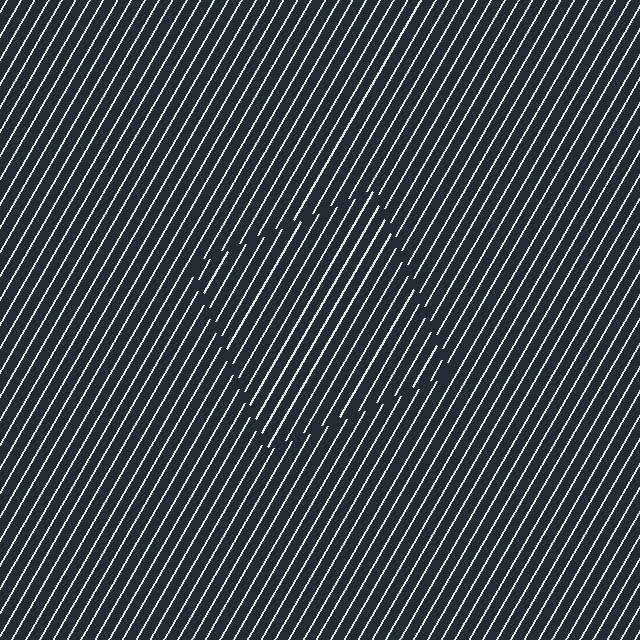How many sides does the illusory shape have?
4 sides — the line-ends trace a square.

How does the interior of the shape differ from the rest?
The interior of the shape contains the same grating, shifted by half a period — the contour is defined by the phase discontinuity where line-ends from the inner and outer gratings abut.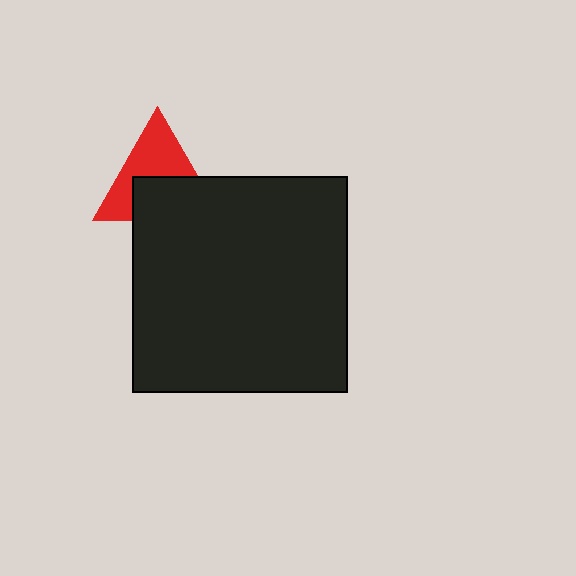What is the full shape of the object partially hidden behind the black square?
The partially hidden object is a red triangle.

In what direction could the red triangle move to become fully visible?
The red triangle could move up. That would shift it out from behind the black square entirely.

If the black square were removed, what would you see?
You would see the complete red triangle.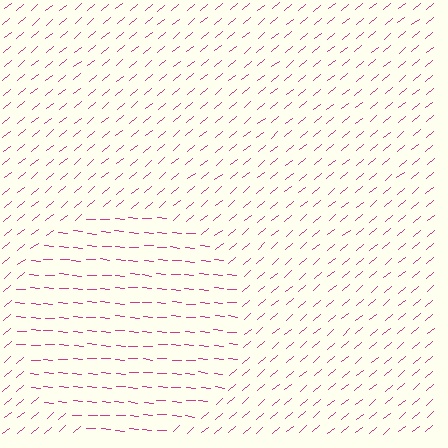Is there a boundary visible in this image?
Yes, there is a texture boundary formed by a change in line orientation.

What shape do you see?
I see a circle.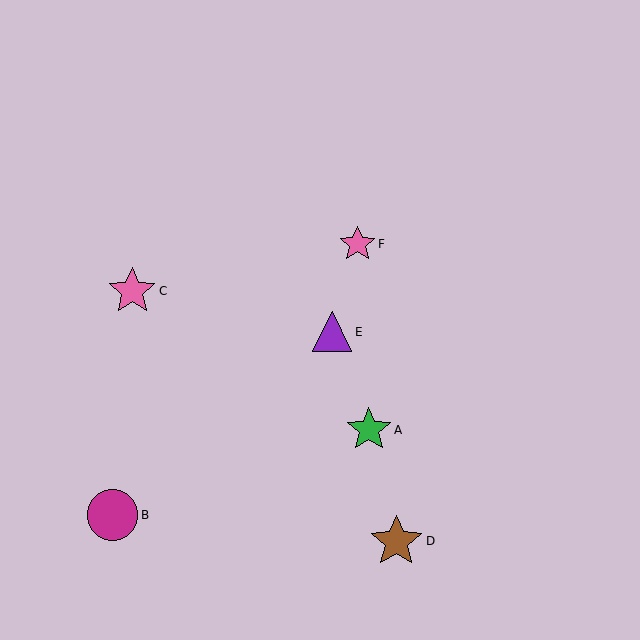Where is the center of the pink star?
The center of the pink star is at (132, 291).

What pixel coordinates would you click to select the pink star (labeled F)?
Click at (358, 244) to select the pink star F.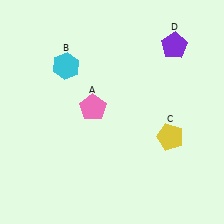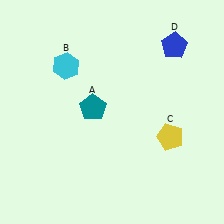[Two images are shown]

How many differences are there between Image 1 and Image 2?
There are 2 differences between the two images.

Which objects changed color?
A changed from pink to teal. D changed from purple to blue.